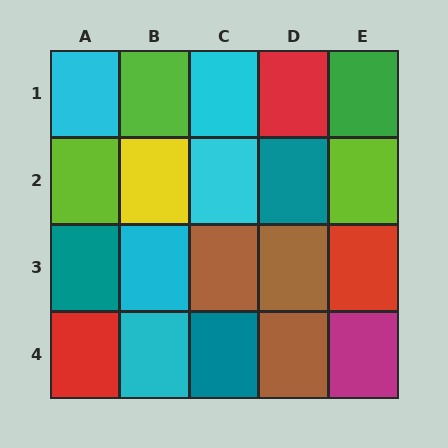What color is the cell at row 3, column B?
Cyan.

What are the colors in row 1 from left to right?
Cyan, lime, cyan, red, green.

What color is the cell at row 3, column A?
Teal.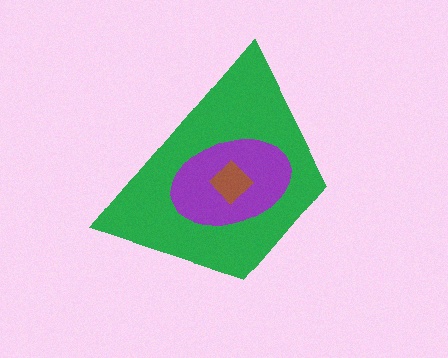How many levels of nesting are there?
3.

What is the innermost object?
The brown diamond.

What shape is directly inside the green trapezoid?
The purple ellipse.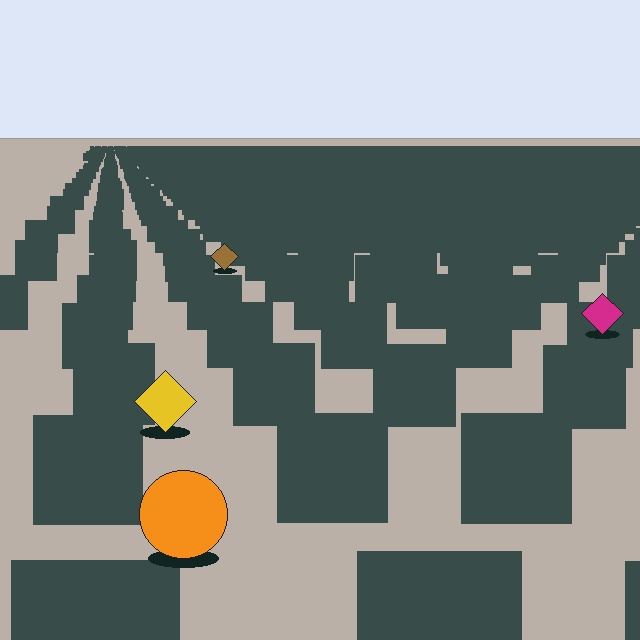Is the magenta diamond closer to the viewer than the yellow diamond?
No. The yellow diamond is closer — you can tell from the texture gradient: the ground texture is coarser near it.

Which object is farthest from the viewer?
The brown diamond is farthest from the viewer. It appears smaller and the ground texture around it is denser.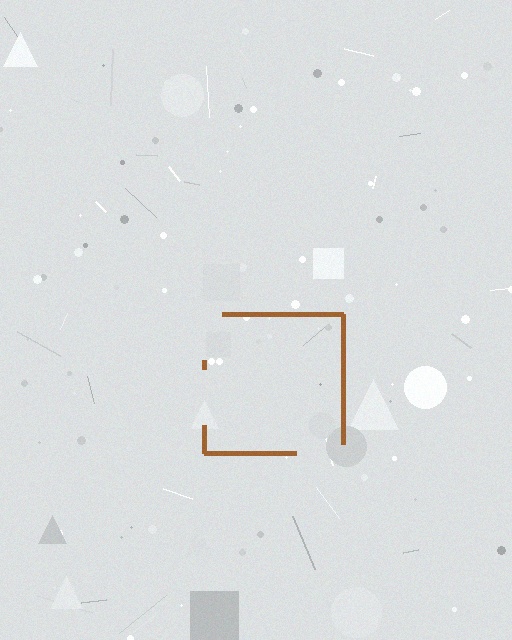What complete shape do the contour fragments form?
The contour fragments form a square.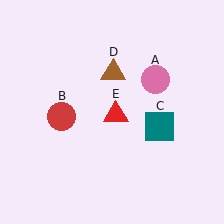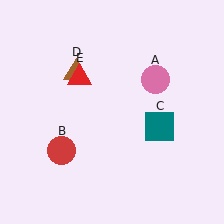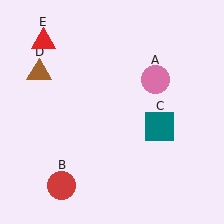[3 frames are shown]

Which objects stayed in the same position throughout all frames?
Pink circle (object A) and teal square (object C) remained stationary.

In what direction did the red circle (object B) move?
The red circle (object B) moved down.